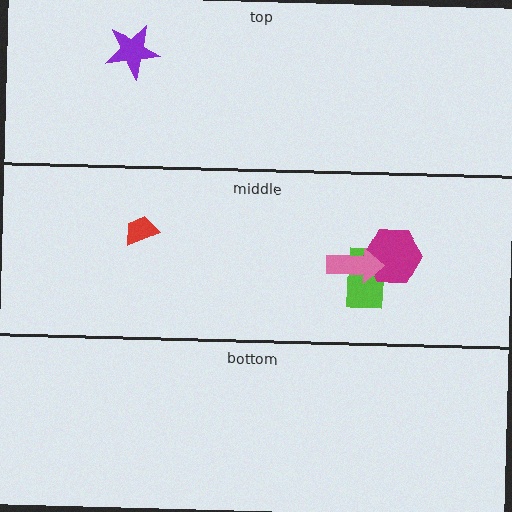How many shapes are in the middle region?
4.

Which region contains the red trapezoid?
The middle region.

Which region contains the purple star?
The top region.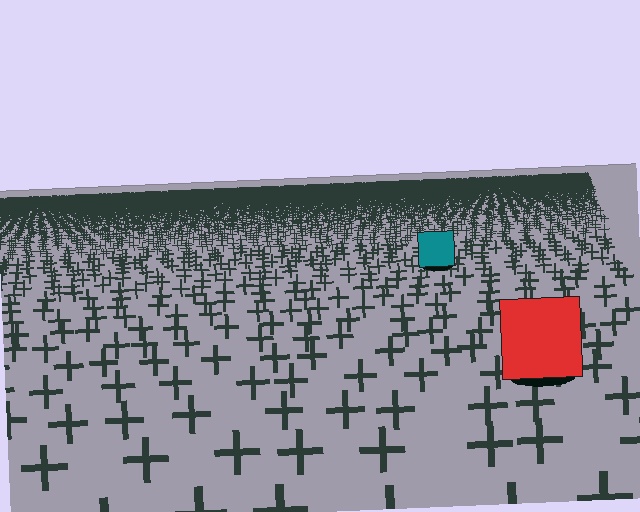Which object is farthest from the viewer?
The teal square is farthest from the viewer. It appears smaller and the ground texture around it is denser.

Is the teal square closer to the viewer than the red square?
No. The red square is closer — you can tell from the texture gradient: the ground texture is coarser near it.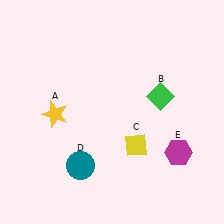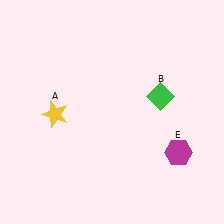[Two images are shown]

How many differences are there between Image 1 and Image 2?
There are 2 differences between the two images.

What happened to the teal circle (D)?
The teal circle (D) was removed in Image 2. It was in the bottom-left area of Image 1.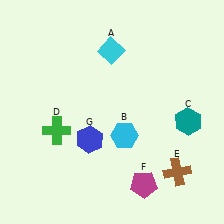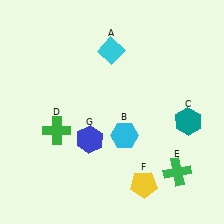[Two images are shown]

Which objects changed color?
E changed from brown to green. F changed from magenta to yellow.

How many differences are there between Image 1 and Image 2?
There are 2 differences between the two images.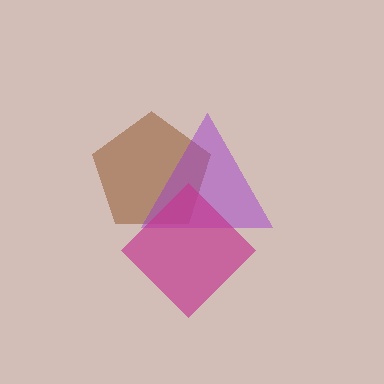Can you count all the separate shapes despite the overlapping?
Yes, there are 3 separate shapes.